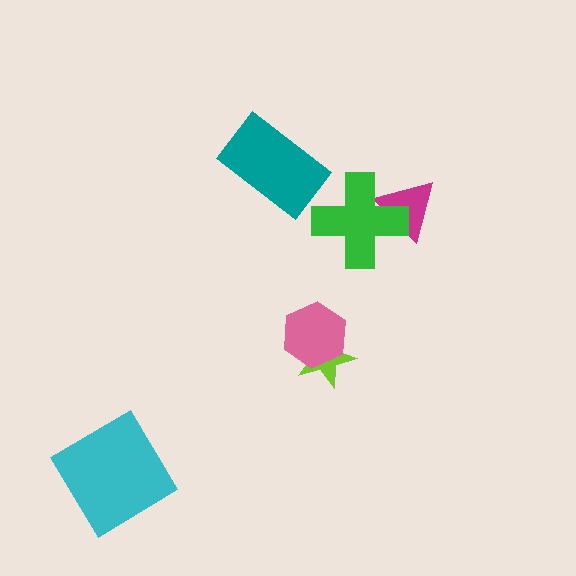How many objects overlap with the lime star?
1 object overlaps with the lime star.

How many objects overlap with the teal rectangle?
0 objects overlap with the teal rectangle.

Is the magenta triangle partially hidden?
Yes, it is partially covered by another shape.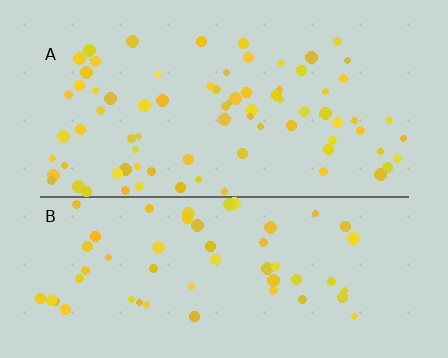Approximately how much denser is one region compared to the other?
Approximately 1.4× — region A over region B.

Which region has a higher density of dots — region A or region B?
A (the top).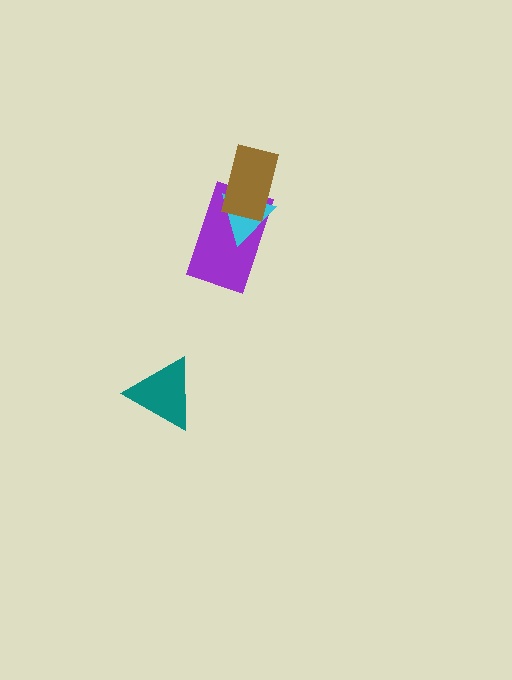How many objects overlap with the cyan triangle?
2 objects overlap with the cyan triangle.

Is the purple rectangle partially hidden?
Yes, it is partially covered by another shape.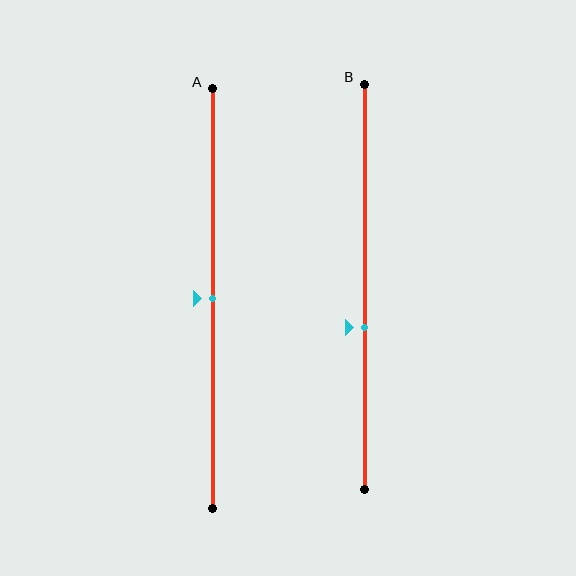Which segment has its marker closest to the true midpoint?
Segment A has its marker closest to the true midpoint.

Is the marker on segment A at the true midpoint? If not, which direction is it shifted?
Yes, the marker on segment A is at the true midpoint.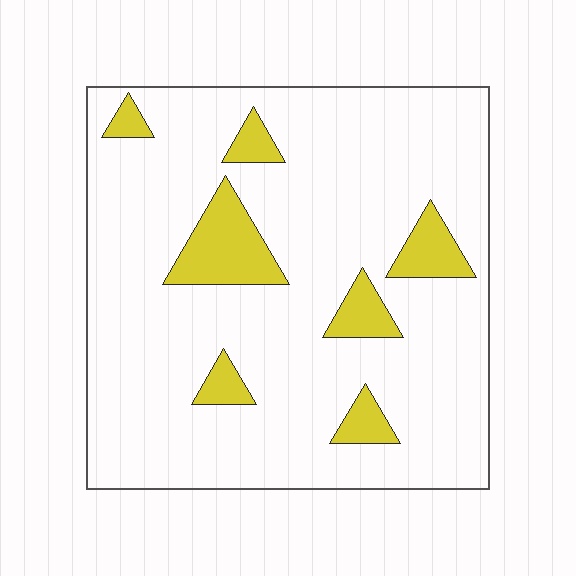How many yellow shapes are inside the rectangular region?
7.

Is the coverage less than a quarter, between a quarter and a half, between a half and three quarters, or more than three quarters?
Less than a quarter.